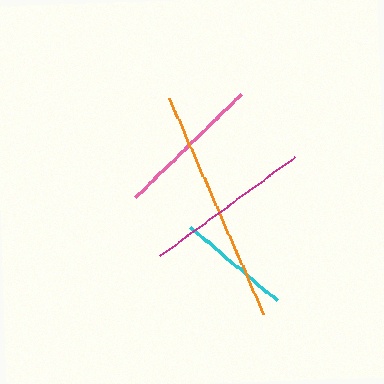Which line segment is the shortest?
The cyan line is the shortest at approximately 114 pixels.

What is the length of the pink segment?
The pink segment is approximately 147 pixels long.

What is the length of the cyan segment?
The cyan segment is approximately 114 pixels long.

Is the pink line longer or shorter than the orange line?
The orange line is longer than the pink line.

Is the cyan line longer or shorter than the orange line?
The orange line is longer than the cyan line.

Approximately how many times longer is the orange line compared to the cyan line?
The orange line is approximately 2.1 times the length of the cyan line.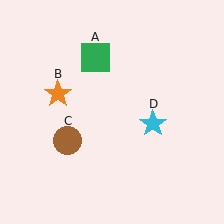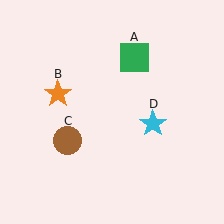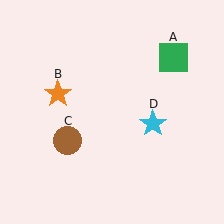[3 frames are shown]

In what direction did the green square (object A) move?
The green square (object A) moved right.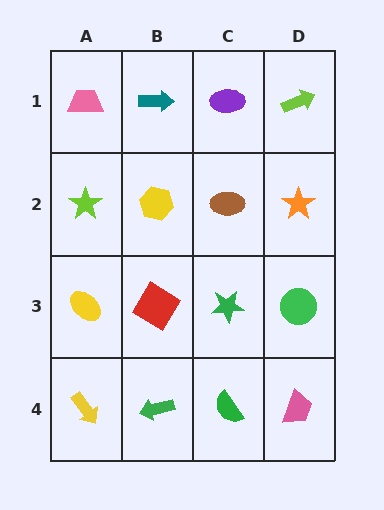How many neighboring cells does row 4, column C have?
3.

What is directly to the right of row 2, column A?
A yellow hexagon.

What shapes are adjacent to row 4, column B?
A red diamond (row 3, column B), a yellow arrow (row 4, column A), a green semicircle (row 4, column C).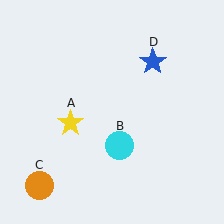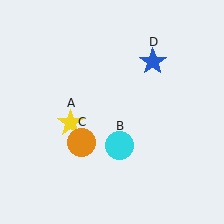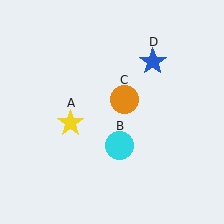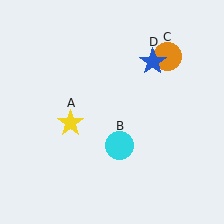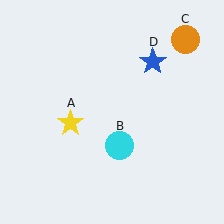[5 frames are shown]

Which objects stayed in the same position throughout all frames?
Yellow star (object A) and cyan circle (object B) and blue star (object D) remained stationary.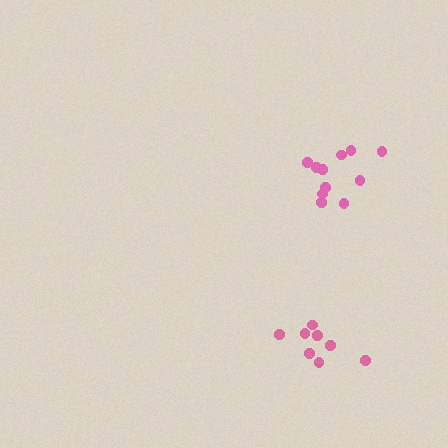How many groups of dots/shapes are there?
There are 2 groups.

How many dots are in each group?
Group 1: 11 dots, Group 2: 8 dots (19 total).